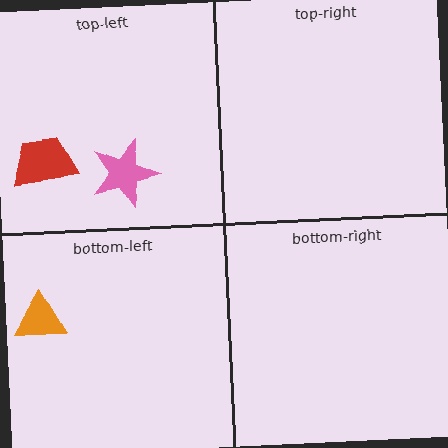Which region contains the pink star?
The top-left region.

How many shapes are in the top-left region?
2.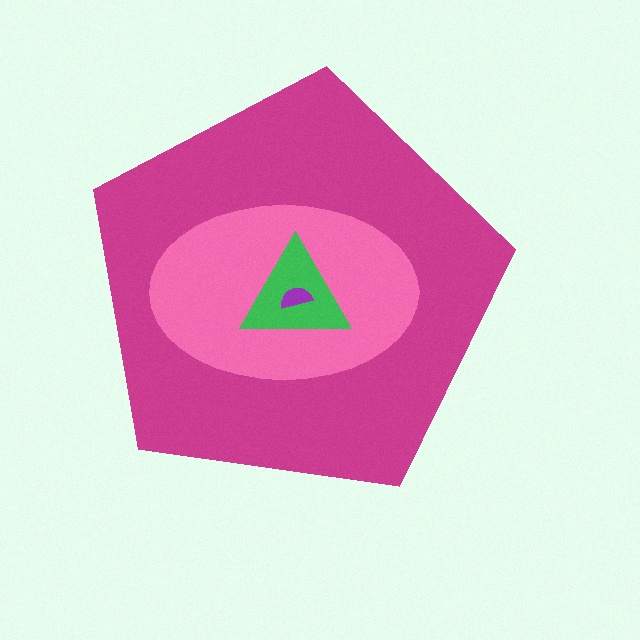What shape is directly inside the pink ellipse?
The green triangle.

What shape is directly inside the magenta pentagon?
The pink ellipse.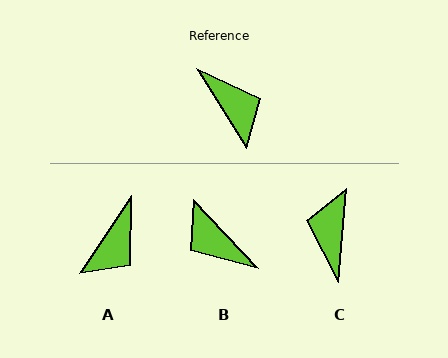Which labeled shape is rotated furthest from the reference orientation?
B, about 169 degrees away.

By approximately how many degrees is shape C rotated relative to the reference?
Approximately 143 degrees counter-clockwise.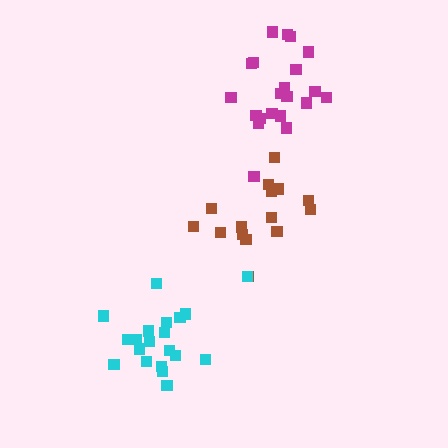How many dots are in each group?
Group 1: 15 dots, Group 2: 20 dots, Group 3: 21 dots (56 total).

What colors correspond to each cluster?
The clusters are colored: brown, cyan, magenta.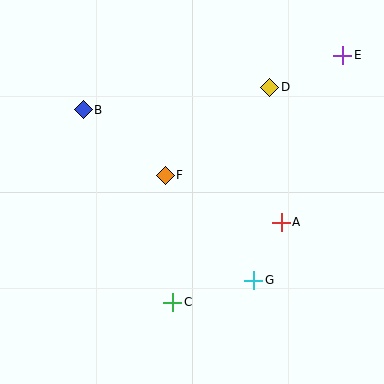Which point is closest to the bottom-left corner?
Point C is closest to the bottom-left corner.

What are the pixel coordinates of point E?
Point E is at (343, 55).